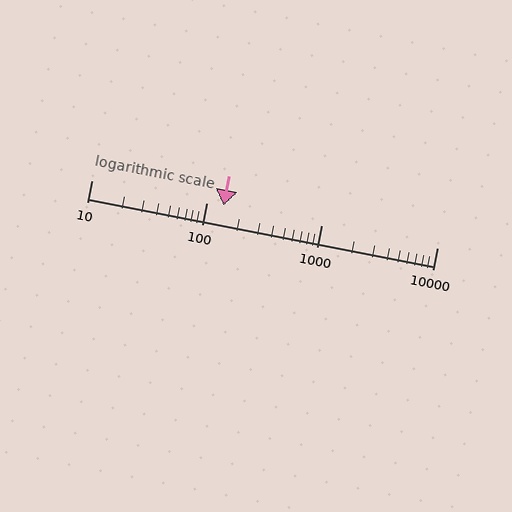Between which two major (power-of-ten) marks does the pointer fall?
The pointer is between 100 and 1000.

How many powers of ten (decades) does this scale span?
The scale spans 3 decades, from 10 to 10000.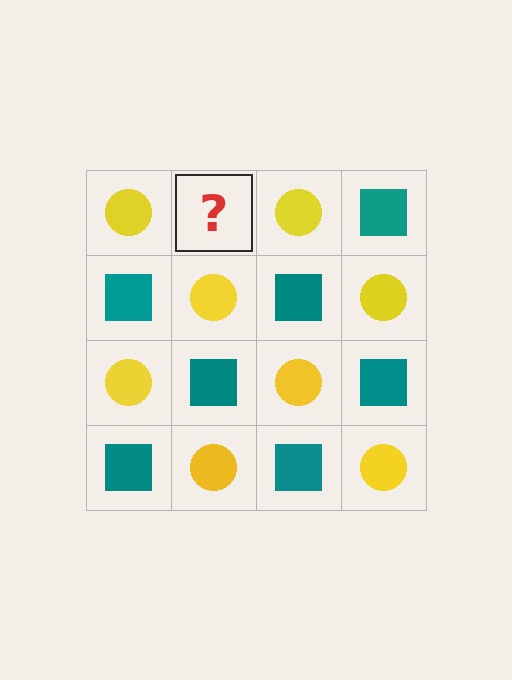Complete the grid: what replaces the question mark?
The question mark should be replaced with a teal square.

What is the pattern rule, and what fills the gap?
The rule is that it alternates yellow circle and teal square in a checkerboard pattern. The gap should be filled with a teal square.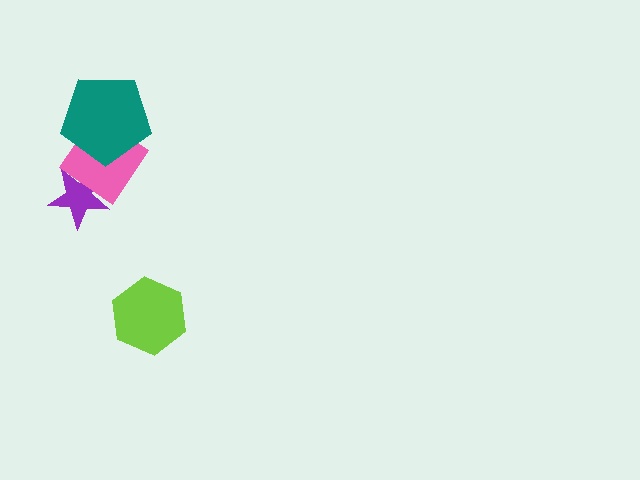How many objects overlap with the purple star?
1 object overlaps with the purple star.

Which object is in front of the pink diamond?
The teal pentagon is in front of the pink diamond.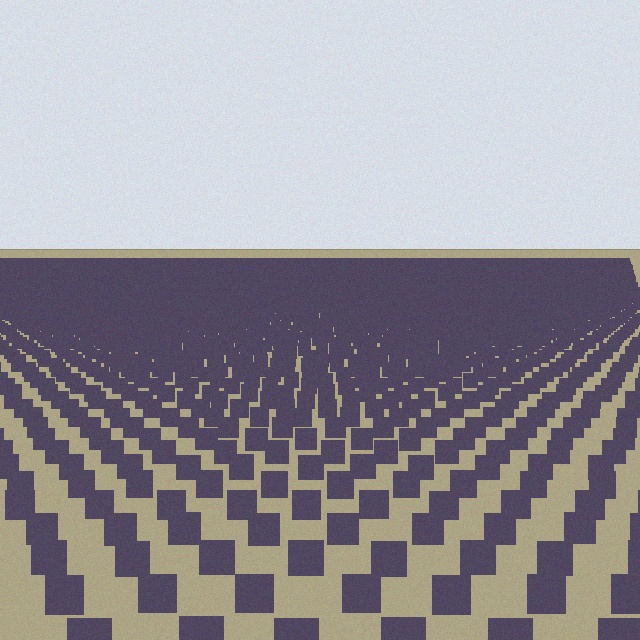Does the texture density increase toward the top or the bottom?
Density increases toward the top.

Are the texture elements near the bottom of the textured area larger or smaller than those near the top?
Larger. Near the bottom, elements are closer to the viewer and appear at a bigger on-screen size.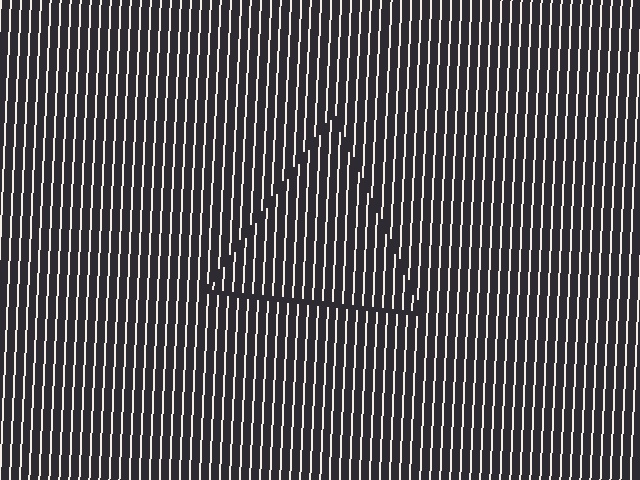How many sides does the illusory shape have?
3 sides — the line-ends trace a triangle.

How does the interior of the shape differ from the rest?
The interior of the shape contains the same grating, shifted by half a period — the contour is defined by the phase discontinuity where line-ends from the inner and outer gratings abut.